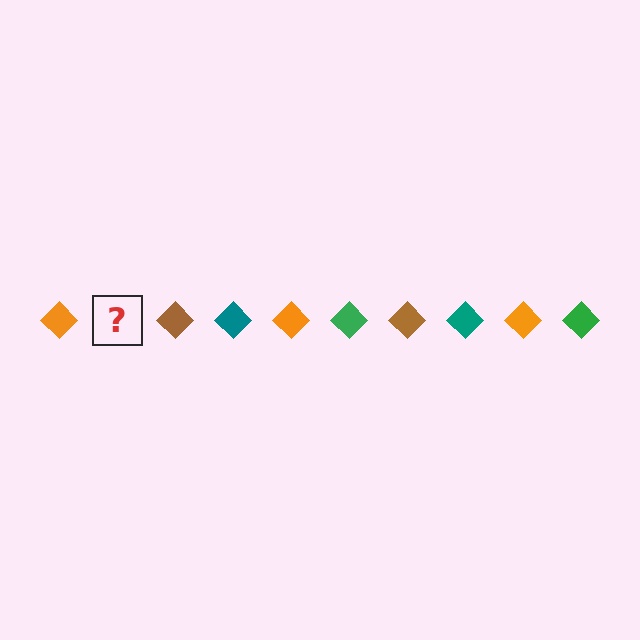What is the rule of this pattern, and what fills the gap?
The rule is that the pattern cycles through orange, green, brown, teal diamonds. The gap should be filled with a green diamond.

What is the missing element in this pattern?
The missing element is a green diamond.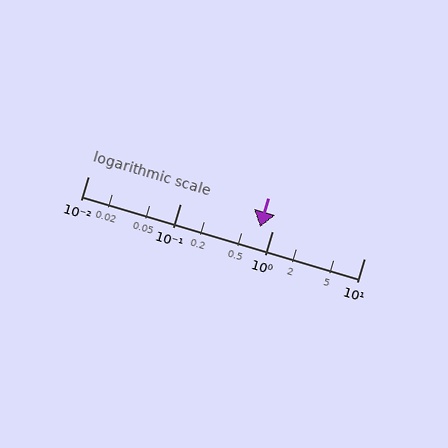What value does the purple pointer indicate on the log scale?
The pointer indicates approximately 0.74.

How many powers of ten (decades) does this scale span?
The scale spans 3 decades, from 0.01 to 10.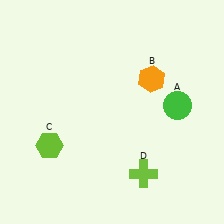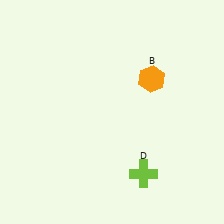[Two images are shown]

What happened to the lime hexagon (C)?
The lime hexagon (C) was removed in Image 2. It was in the bottom-left area of Image 1.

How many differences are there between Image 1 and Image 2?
There are 2 differences between the two images.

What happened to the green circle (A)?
The green circle (A) was removed in Image 2. It was in the top-right area of Image 1.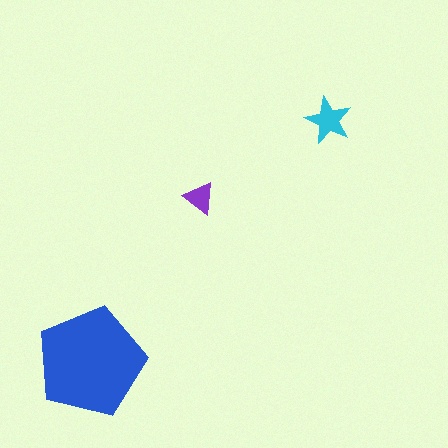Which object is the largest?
The blue pentagon.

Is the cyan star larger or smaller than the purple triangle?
Larger.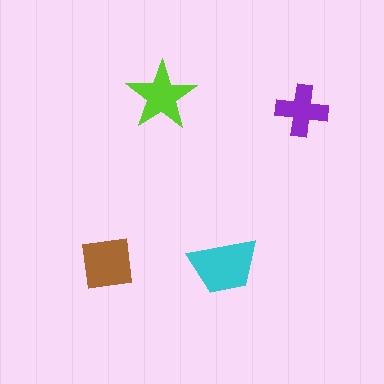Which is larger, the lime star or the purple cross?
The lime star.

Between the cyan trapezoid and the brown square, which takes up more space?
The cyan trapezoid.